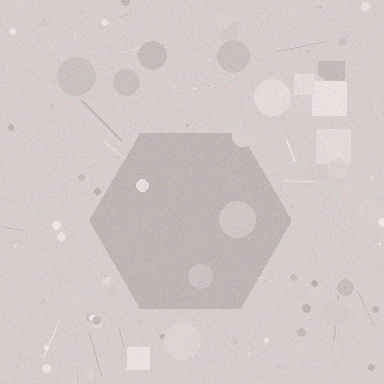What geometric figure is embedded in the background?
A hexagon is embedded in the background.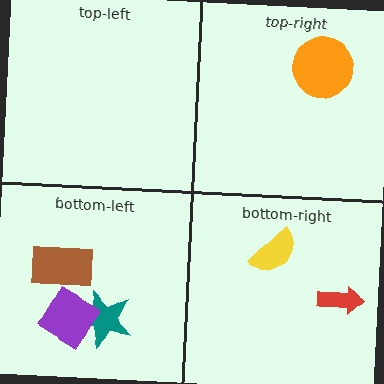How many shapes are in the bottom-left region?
3.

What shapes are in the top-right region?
The orange circle.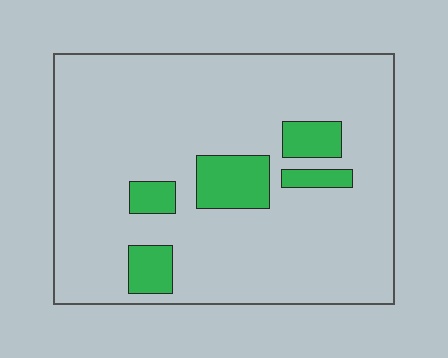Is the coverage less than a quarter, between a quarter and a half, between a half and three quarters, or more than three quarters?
Less than a quarter.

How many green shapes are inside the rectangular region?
5.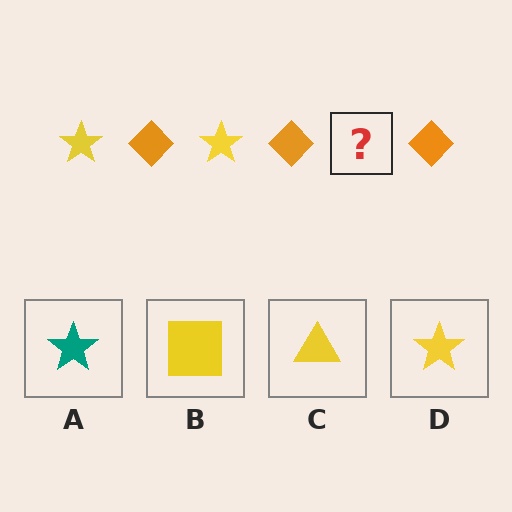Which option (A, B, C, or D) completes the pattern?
D.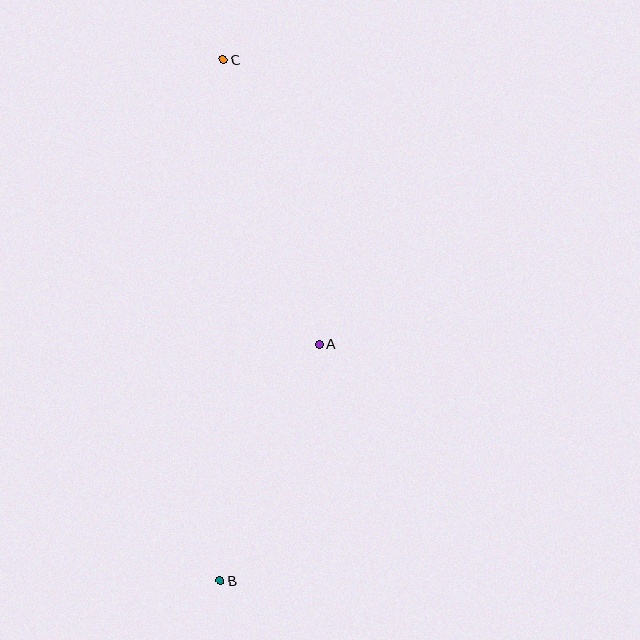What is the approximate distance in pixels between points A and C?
The distance between A and C is approximately 301 pixels.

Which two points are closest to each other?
Points A and B are closest to each other.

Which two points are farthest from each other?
Points B and C are farthest from each other.